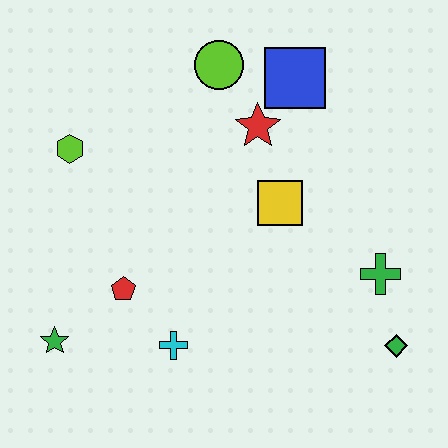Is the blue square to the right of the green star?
Yes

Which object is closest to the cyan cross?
The red pentagon is closest to the cyan cross.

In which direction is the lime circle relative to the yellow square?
The lime circle is above the yellow square.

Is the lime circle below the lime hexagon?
No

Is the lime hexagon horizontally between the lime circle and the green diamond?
No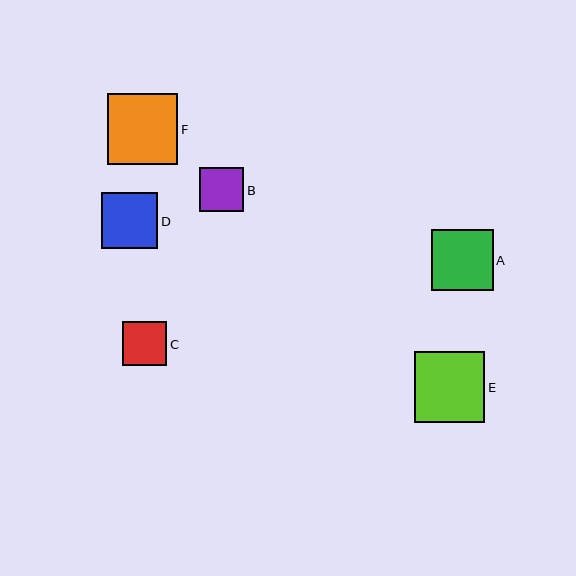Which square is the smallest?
Square B is the smallest with a size of approximately 44 pixels.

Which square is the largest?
Square E is the largest with a size of approximately 71 pixels.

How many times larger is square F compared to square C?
Square F is approximately 1.6 times the size of square C.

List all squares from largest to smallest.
From largest to smallest: E, F, A, D, C, B.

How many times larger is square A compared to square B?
Square A is approximately 1.4 times the size of square B.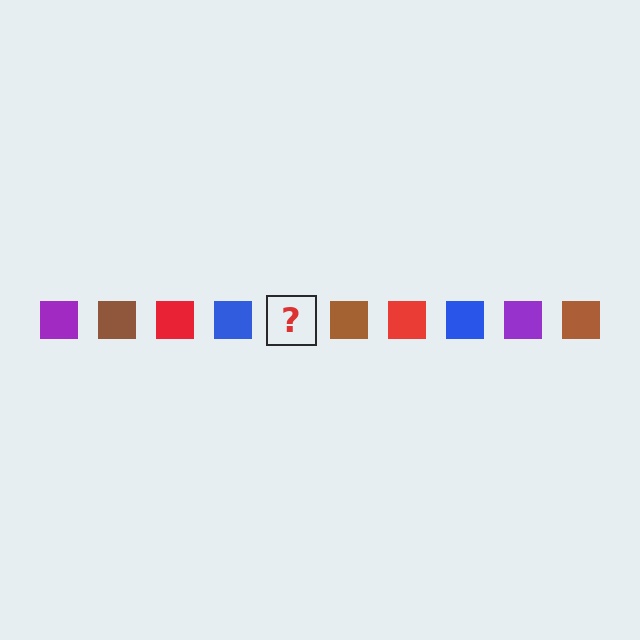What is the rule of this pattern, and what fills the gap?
The rule is that the pattern cycles through purple, brown, red, blue squares. The gap should be filled with a purple square.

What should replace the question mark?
The question mark should be replaced with a purple square.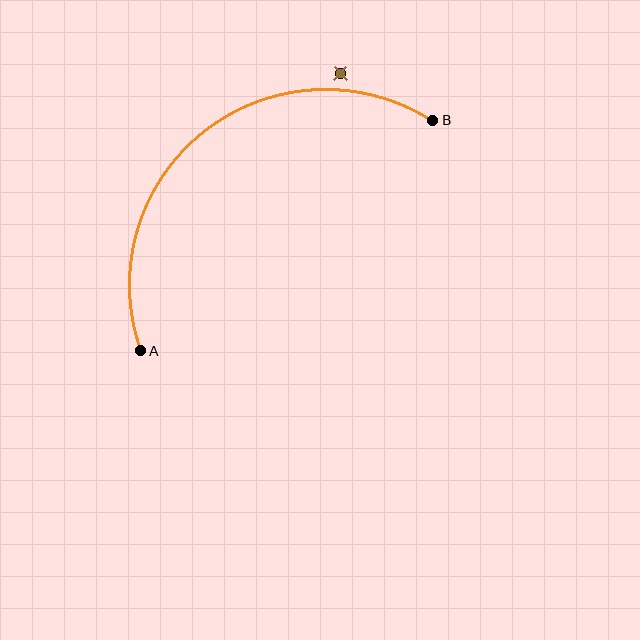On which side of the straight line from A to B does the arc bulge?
The arc bulges above and to the left of the straight line connecting A and B.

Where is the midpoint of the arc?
The arc midpoint is the point on the curve farthest from the straight line joining A and B. It sits above and to the left of that line.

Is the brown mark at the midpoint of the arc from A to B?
No — the brown mark does not lie on the arc at all. It sits slightly outside the curve.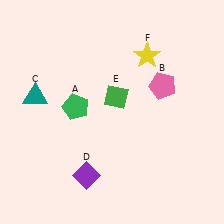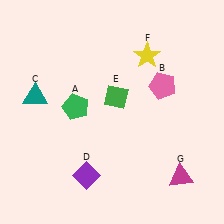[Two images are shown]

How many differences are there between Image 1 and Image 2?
There is 1 difference between the two images.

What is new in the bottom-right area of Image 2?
A magenta triangle (G) was added in the bottom-right area of Image 2.